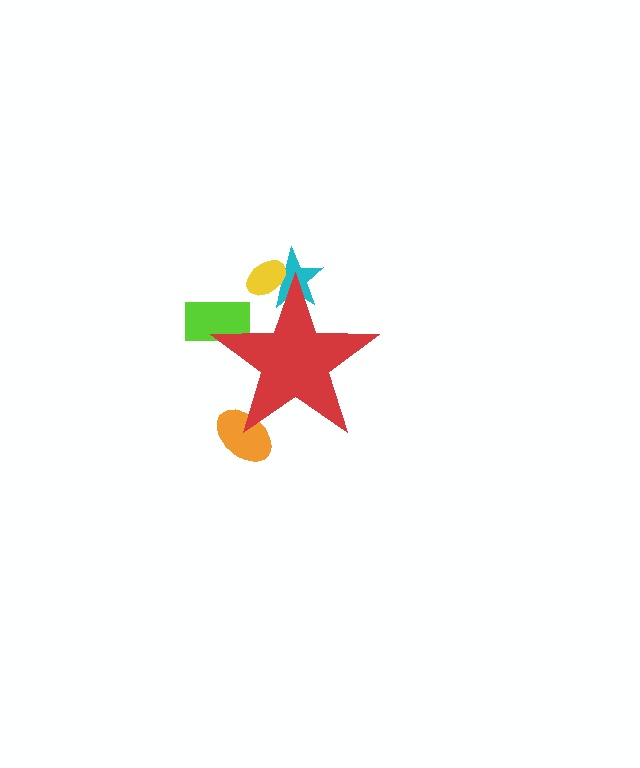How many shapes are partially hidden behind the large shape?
4 shapes are partially hidden.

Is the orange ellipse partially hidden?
Yes, the orange ellipse is partially hidden behind the red star.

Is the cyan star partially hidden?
Yes, the cyan star is partially hidden behind the red star.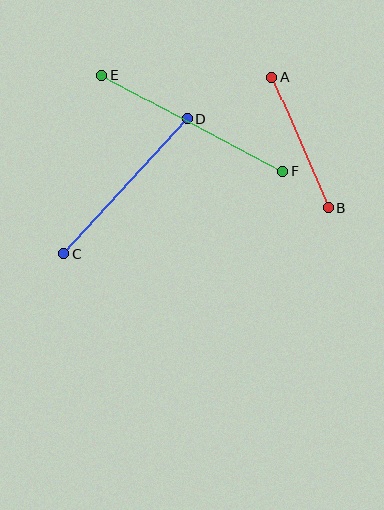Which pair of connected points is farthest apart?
Points E and F are farthest apart.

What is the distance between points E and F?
The distance is approximately 204 pixels.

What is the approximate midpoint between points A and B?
The midpoint is at approximately (300, 142) pixels.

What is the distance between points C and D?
The distance is approximately 183 pixels.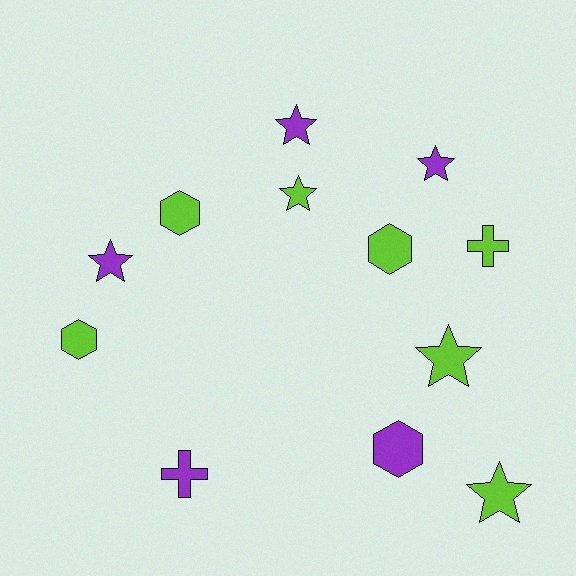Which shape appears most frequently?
Star, with 6 objects.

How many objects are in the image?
There are 12 objects.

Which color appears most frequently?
Lime, with 7 objects.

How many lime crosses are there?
There is 1 lime cross.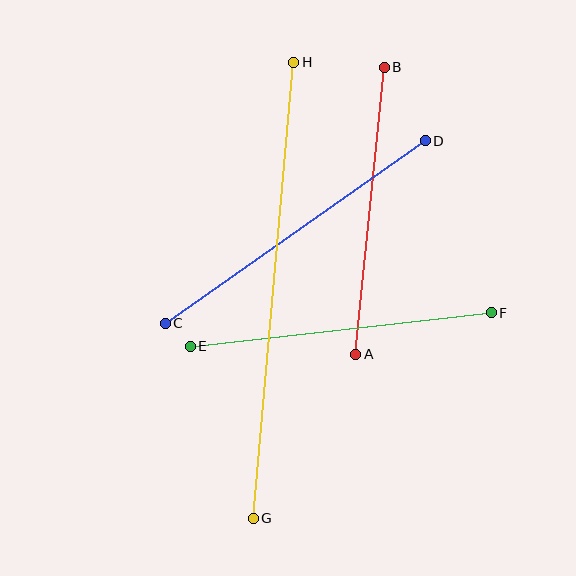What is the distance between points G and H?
The distance is approximately 458 pixels.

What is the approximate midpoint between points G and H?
The midpoint is at approximately (273, 290) pixels.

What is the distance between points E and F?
The distance is approximately 303 pixels.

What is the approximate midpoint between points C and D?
The midpoint is at approximately (295, 232) pixels.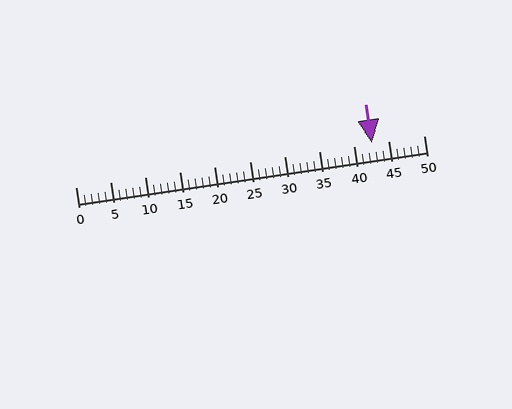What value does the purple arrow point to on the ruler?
The purple arrow points to approximately 43.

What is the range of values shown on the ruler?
The ruler shows values from 0 to 50.